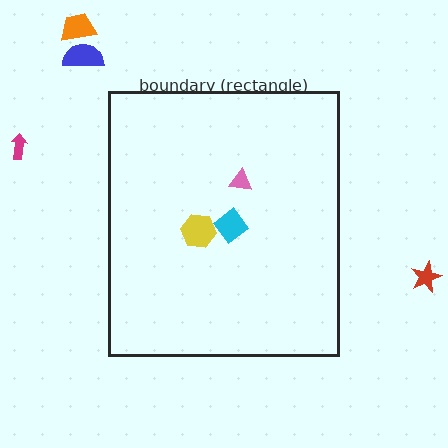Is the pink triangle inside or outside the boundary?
Inside.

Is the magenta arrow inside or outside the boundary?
Outside.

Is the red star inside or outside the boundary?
Outside.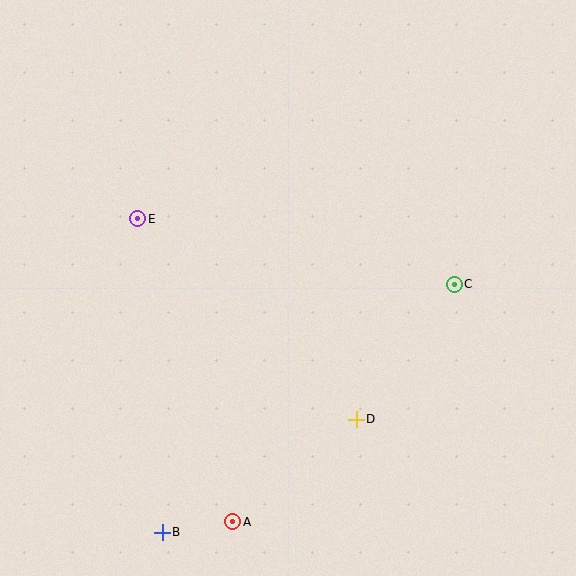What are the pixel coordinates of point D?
Point D is at (356, 419).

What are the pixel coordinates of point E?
Point E is at (138, 219).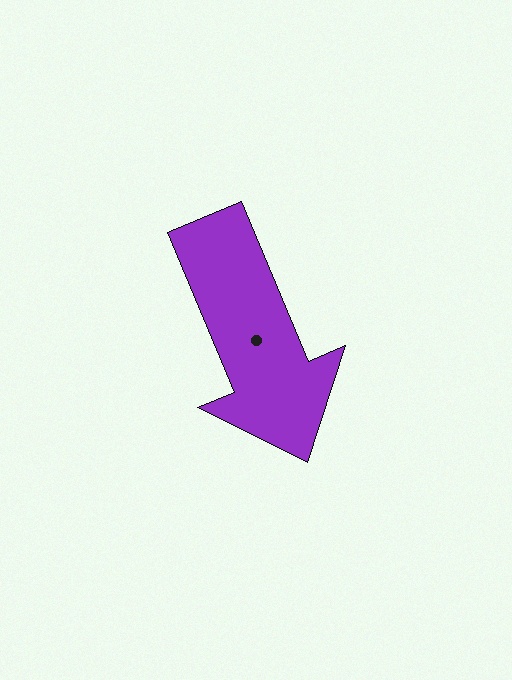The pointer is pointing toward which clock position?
Roughly 5 o'clock.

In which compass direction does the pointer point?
Southeast.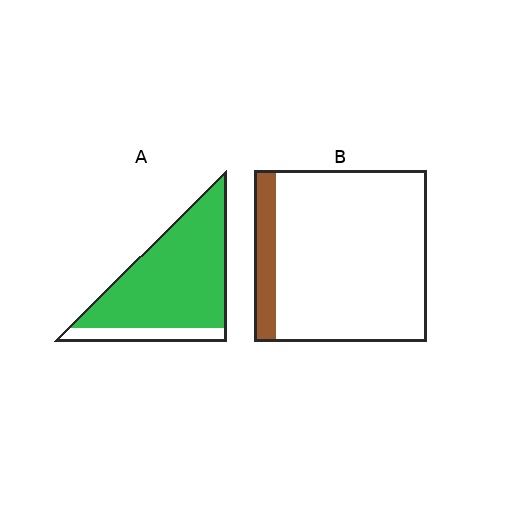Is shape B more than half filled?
No.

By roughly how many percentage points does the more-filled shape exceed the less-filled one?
By roughly 70 percentage points (A over B).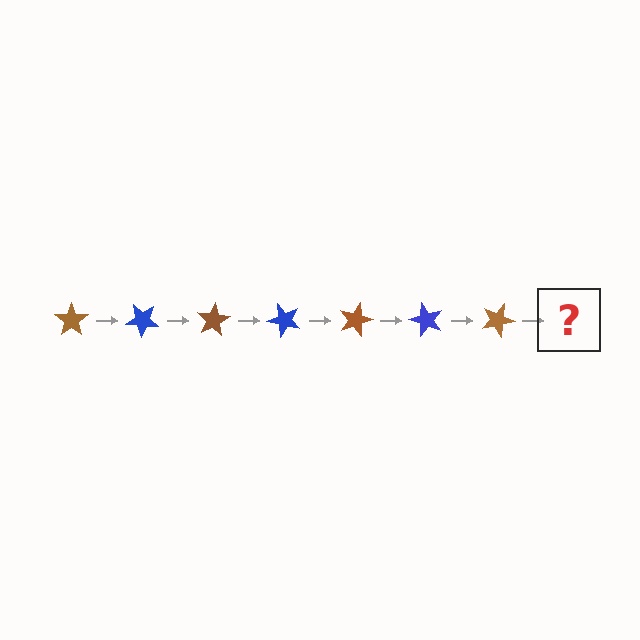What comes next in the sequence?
The next element should be a blue star, rotated 280 degrees from the start.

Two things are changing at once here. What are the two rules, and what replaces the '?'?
The two rules are that it rotates 40 degrees each step and the color cycles through brown and blue. The '?' should be a blue star, rotated 280 degrees from the start.